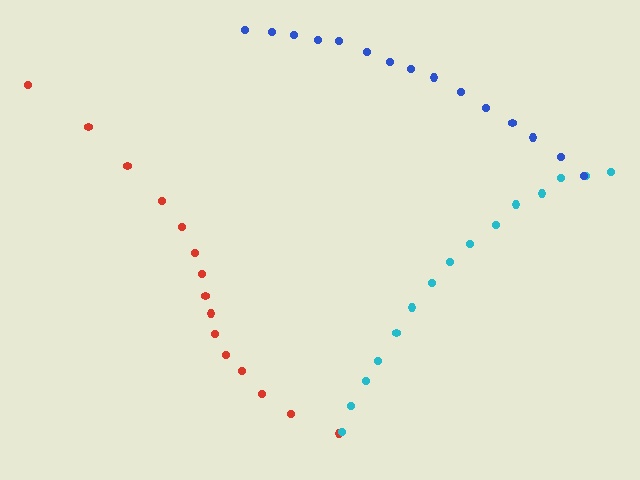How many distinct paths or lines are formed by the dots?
There are 3 distinct paths.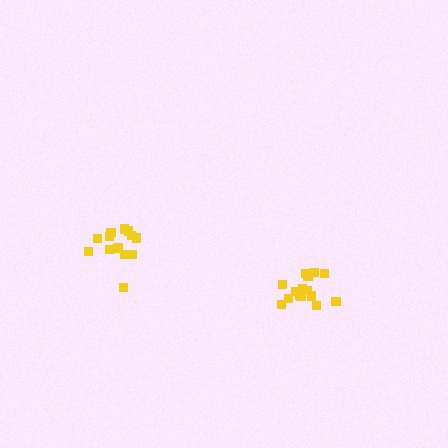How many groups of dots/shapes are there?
There are 2 groups.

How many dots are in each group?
Group 1: 15 dots, Group 2: 14 dots (29 total).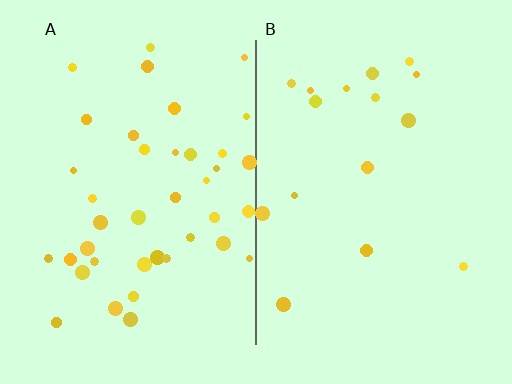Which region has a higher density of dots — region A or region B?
A (the left).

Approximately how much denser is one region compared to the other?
Approximately 2.6× — region A over region B.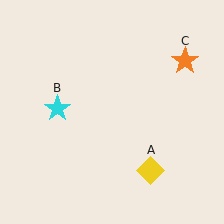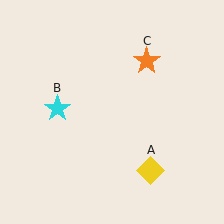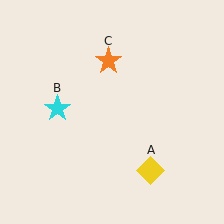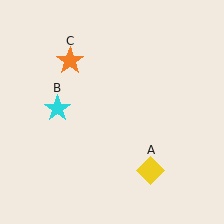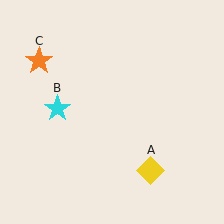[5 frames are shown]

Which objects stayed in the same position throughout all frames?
Yellow diamond (object A) and cyan star (object B) remained stationary.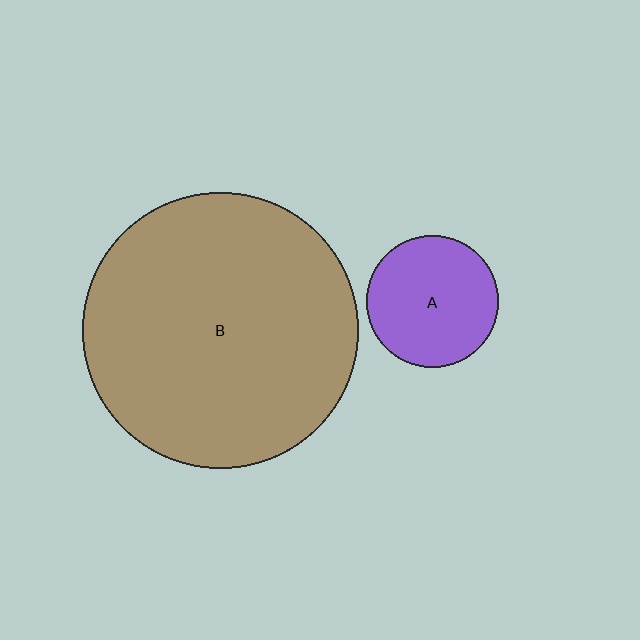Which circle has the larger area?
Circle B (brown).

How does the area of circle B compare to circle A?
Approximately 4.4 times.